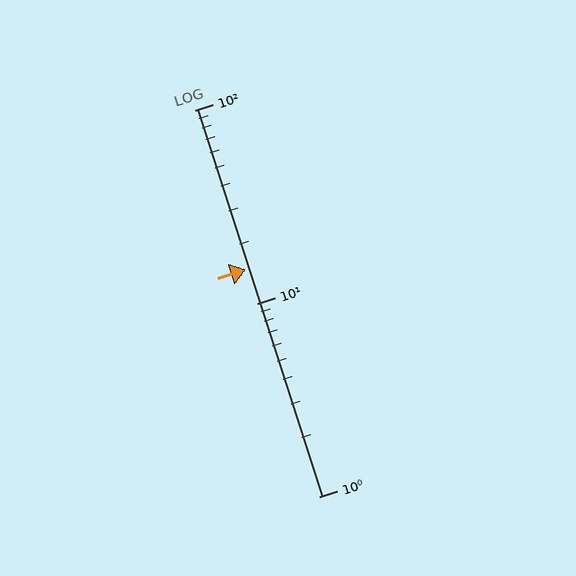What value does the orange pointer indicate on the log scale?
The pointer indicates approximately 15.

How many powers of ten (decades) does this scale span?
The scale spans 2 decades, from 1 to 100.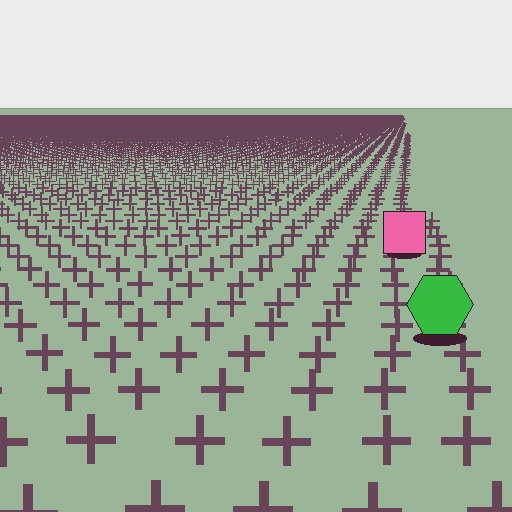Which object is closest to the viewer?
The green hexagon is closest. The texture marks near it are larger and more spread out.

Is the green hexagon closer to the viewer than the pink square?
Yes. The green hexagon is closer — you can tell from the texture gradient: the ground texture is coarser near it.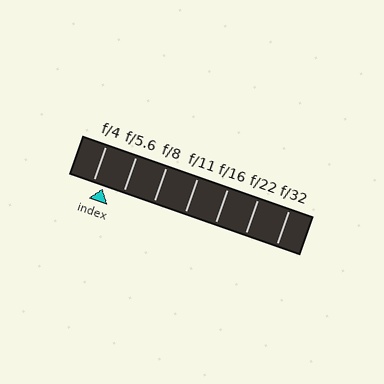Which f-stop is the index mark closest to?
The index mark is closest to f/4.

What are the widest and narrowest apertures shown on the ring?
The widest aperture shown is f/4 and the narrowest is f/32.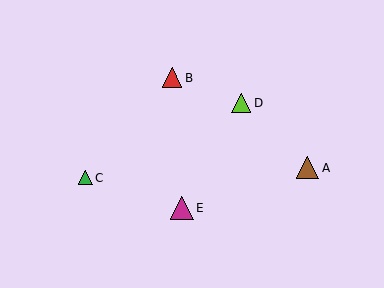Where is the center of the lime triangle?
The center of the lime triangle is at (241, 103).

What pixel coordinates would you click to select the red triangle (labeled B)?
Click at (172, 78) to select the red triangle B.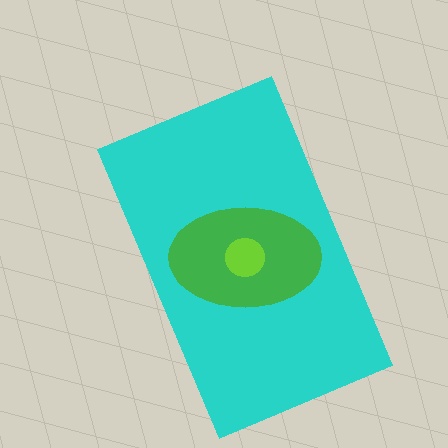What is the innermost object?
The lime circle.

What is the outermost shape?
The cyan rectangle.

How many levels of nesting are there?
3.